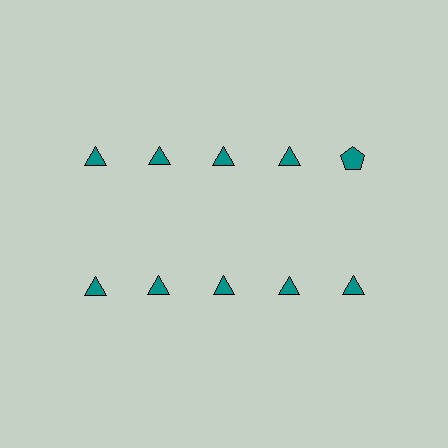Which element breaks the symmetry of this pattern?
The teal pentagon in the top row, rightmost column breaks the symmetry. All other shapes are teal triangles.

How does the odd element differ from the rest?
It has a different shape: pentagon instead of triangle.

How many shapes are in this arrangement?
There are 10 shapes arranged in a grid pattern.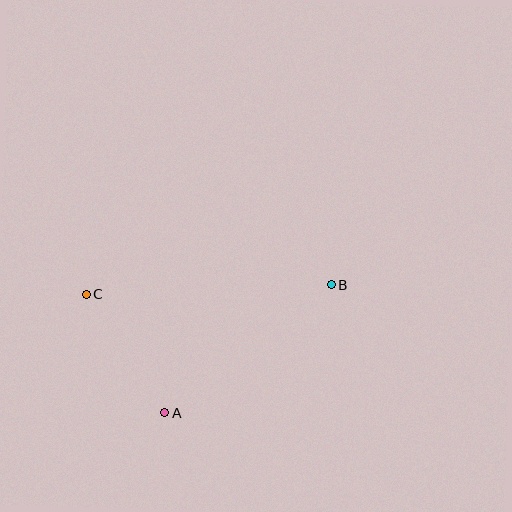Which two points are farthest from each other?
Points B and C are farthest from each other.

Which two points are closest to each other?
Points A and C are closest to each other.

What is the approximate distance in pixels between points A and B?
The distance between A and B is approximately 210 pixels.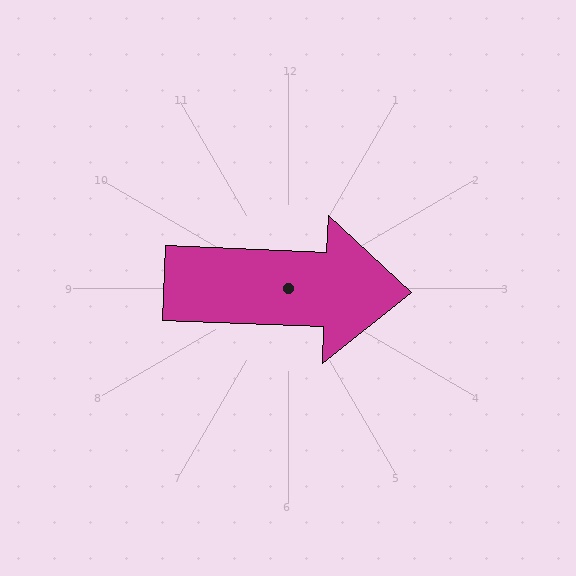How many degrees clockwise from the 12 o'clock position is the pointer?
Approximately 92 degrees.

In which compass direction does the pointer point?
East.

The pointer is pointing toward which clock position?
Roughly 3 o'clock.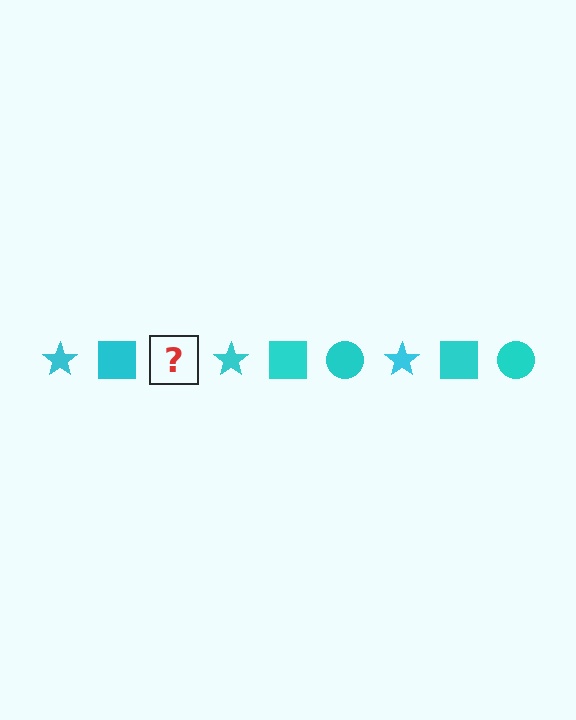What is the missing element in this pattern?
The missing element is a cyan circle.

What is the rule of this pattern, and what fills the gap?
The rule is that the pattern cycles through star, square, circle shapes in cyan. The gap should be filled with a cyan circle.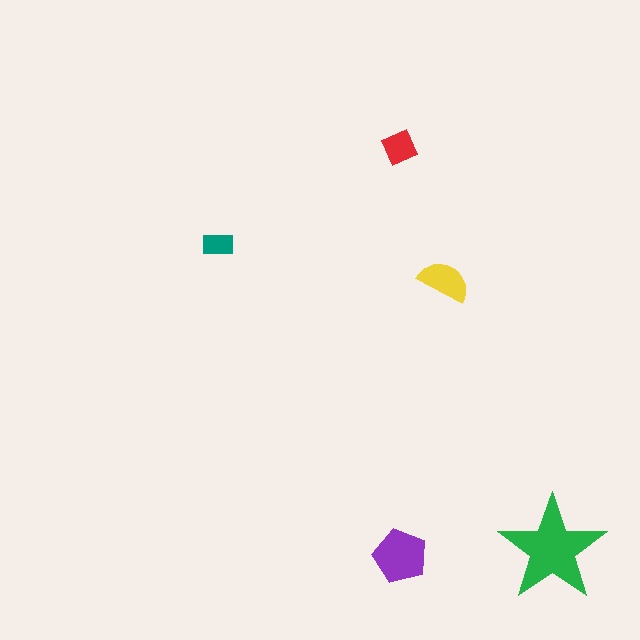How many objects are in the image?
There are 5 objects in the image.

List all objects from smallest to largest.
The teal rectangle, the red diamond, the yellow semicircle, the purple pentagon, the green star.